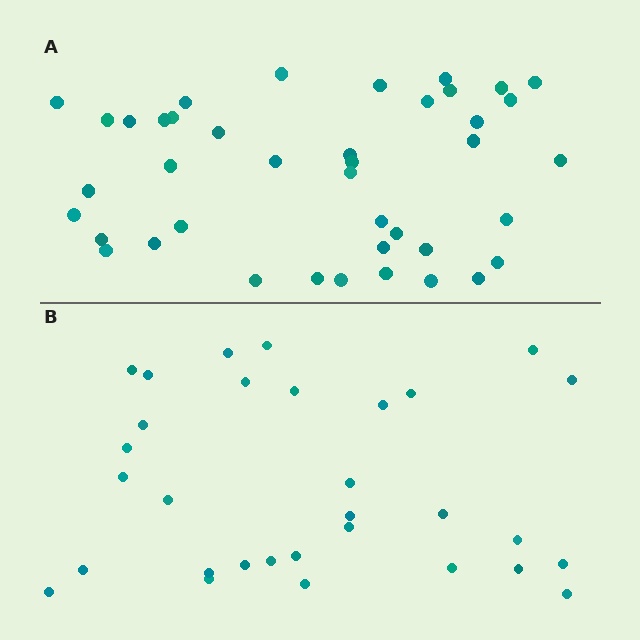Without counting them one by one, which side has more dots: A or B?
Region A (the top region) has more dots.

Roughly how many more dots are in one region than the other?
Region A has roughly 10 or so more dots than region B.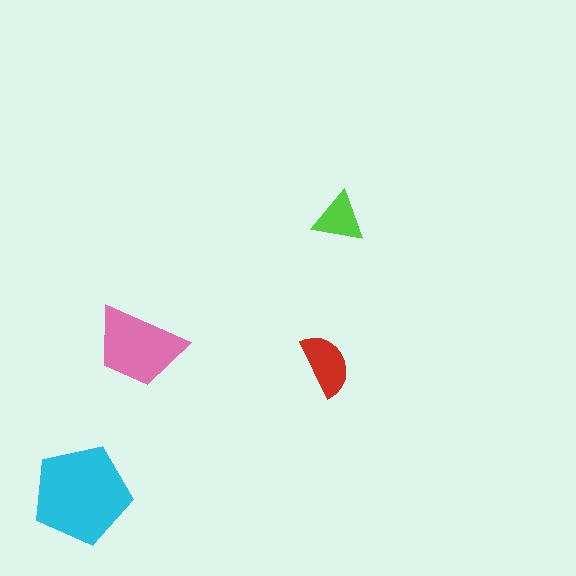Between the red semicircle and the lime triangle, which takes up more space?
The red semicircle.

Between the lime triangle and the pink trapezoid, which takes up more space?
The pink trapezoid.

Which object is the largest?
The cyan pentagon.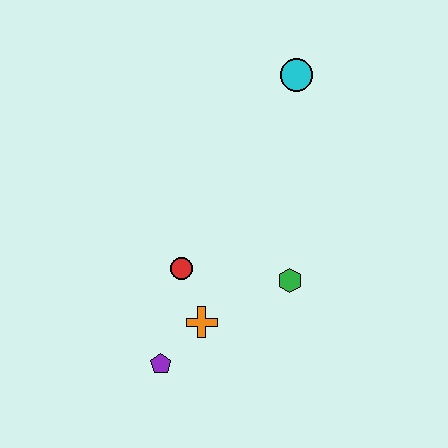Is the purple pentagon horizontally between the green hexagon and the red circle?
No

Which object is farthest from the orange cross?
The cyan circle is farthest from the orange cross.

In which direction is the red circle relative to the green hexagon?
The red circle is to the left of the green hexagon.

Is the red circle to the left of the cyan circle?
Yes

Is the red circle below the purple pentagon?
No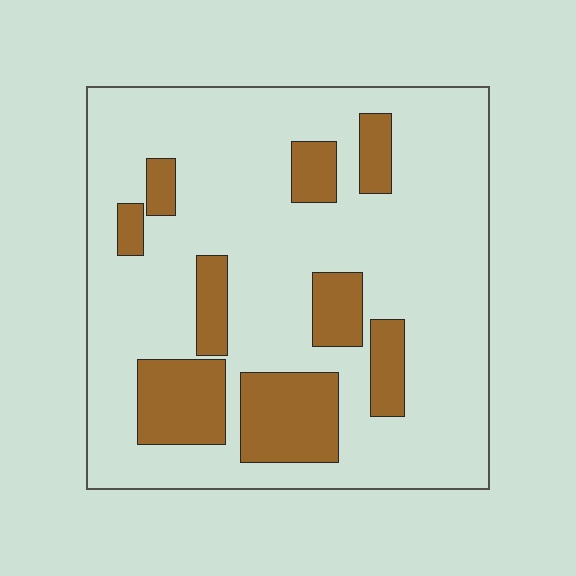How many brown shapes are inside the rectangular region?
9.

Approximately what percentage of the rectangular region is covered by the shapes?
Approximately 20%.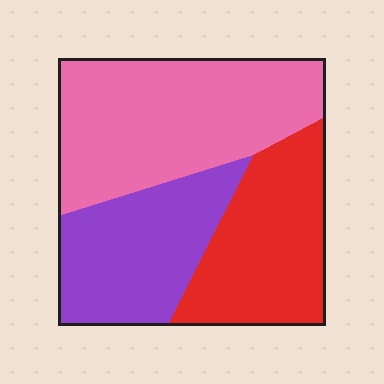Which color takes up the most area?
Pink, at roughly 45%.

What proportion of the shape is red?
Red takes up about one third (1/3) of the shape.